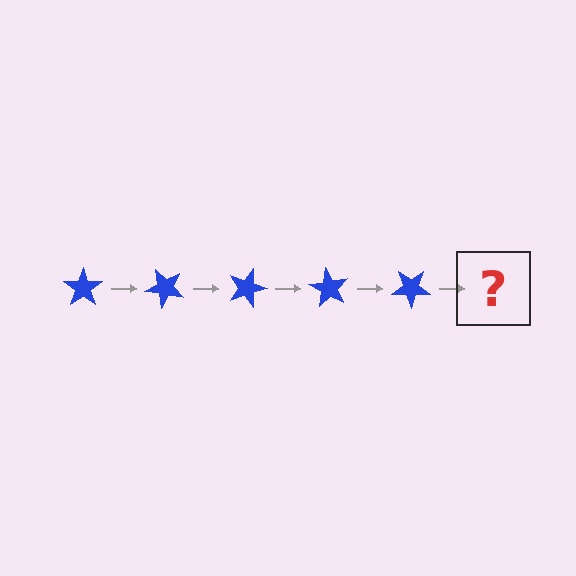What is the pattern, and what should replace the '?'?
The pattern is that the star rotates 45 degrees each step. The '?' should be a blue star rotated 225 degrees.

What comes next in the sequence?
The next element should be a blue star rotated 225 degrees.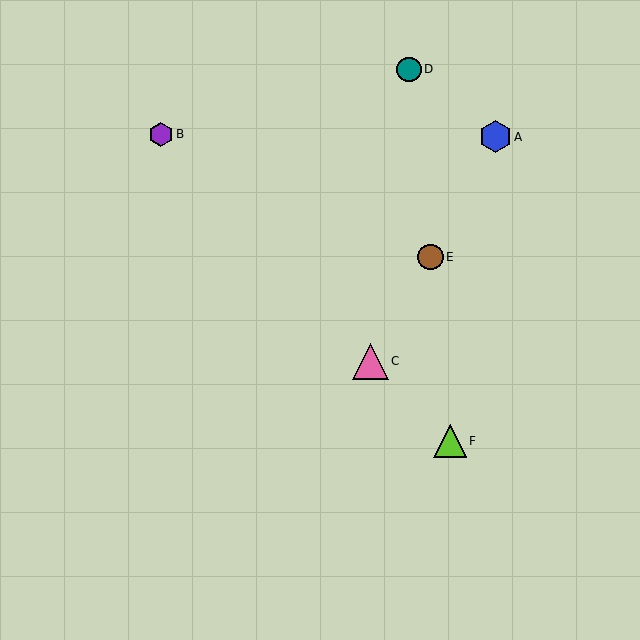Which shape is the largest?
The pink triangle (labeled C) is the largest.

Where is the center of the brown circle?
The center of the brown circle is at (431, 257).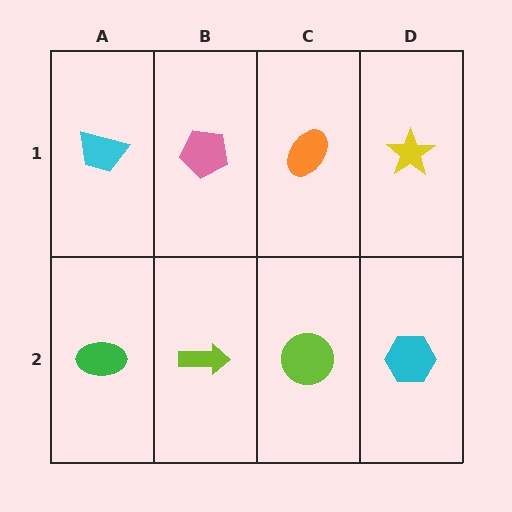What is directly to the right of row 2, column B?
A lime circle.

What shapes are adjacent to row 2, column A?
A cyan trapezoid (row 1, column A), a lime arrow (row 2, column B).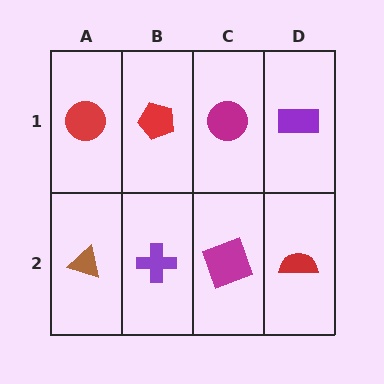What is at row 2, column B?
A purple cross.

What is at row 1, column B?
A red pentagon.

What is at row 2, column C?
A magenta square.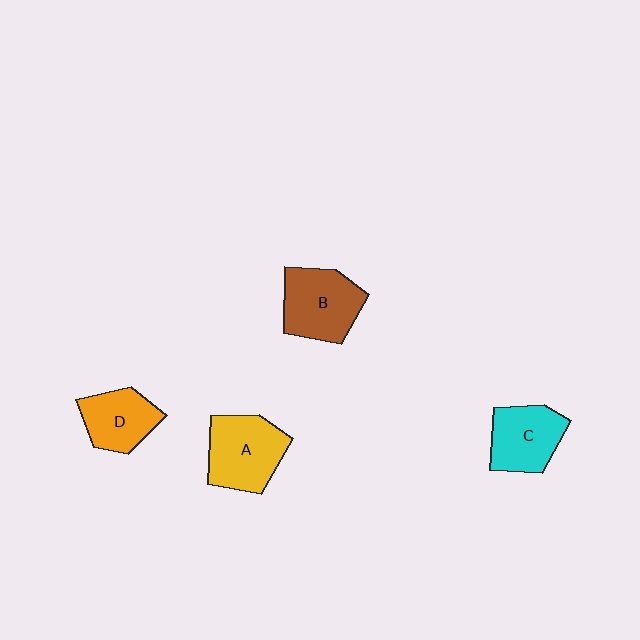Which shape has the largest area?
Shape A (yellow).